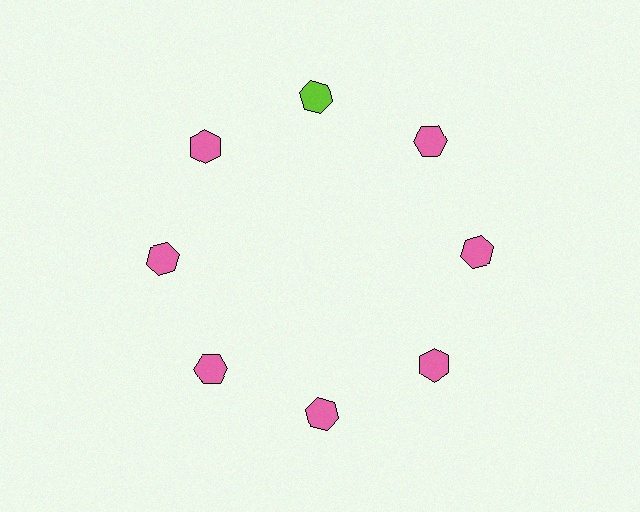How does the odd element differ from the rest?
It has a different color: lime instead of pink.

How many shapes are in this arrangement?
There are 8 shapes arranged in a ring pattern.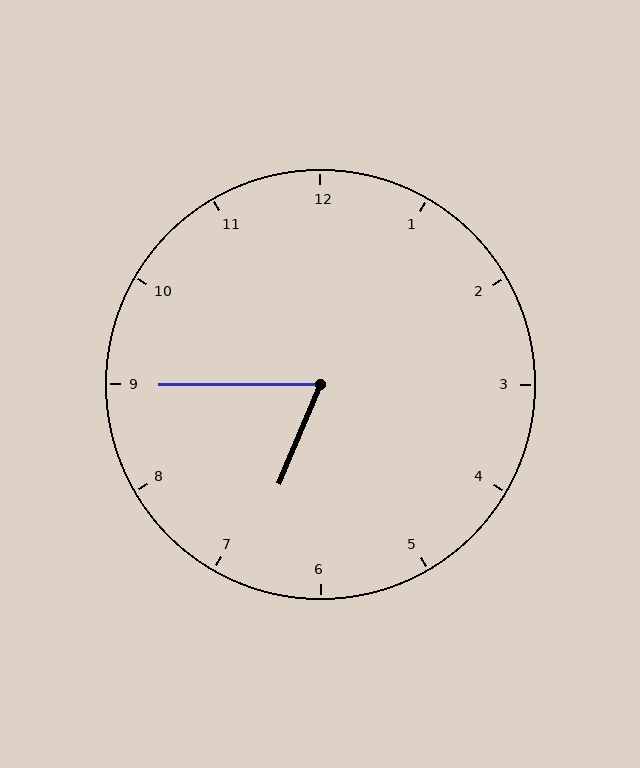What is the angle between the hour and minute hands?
Approximately 68 degrees.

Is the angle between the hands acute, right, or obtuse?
It is acute.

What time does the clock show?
6:45.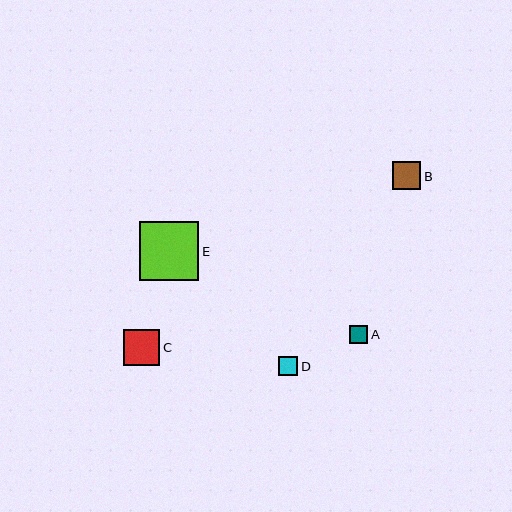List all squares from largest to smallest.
From largest to smallest: E, C, B, D, A.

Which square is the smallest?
Square A is the smallest with a size of approximately 18 pixels.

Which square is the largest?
Square E is the largest with a size of approximately 59 pixels.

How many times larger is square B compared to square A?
Square B is approximately 1.5 times the size of square A.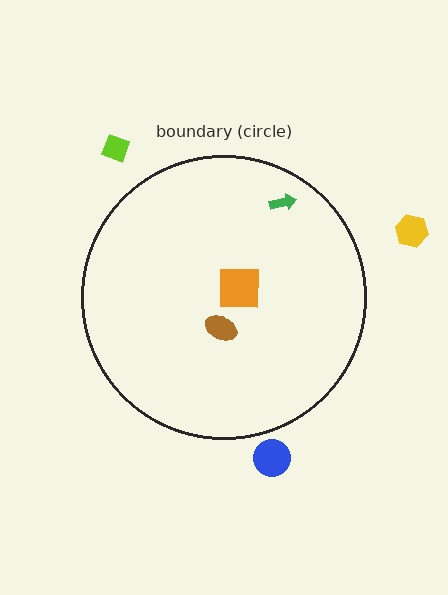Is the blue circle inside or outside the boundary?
Outside.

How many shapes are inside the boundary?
3 inside, 3 outside.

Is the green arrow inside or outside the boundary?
Inside.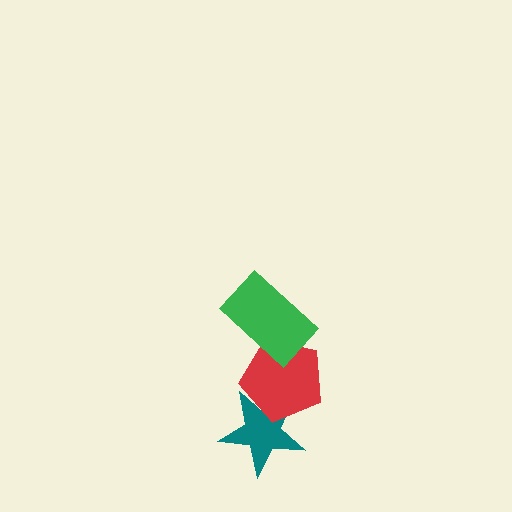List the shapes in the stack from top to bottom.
From top to bottom: the green rectangle, the red pentagon, the teal star.